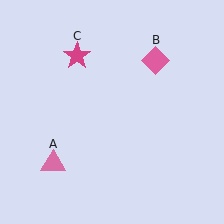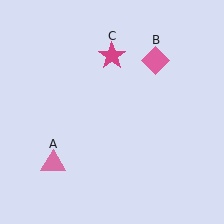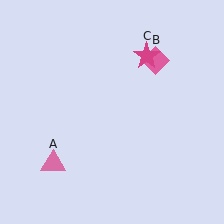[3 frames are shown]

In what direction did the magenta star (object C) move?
The magenta star (object C) moved right.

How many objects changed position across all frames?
1 object changed position: magenta star (object C).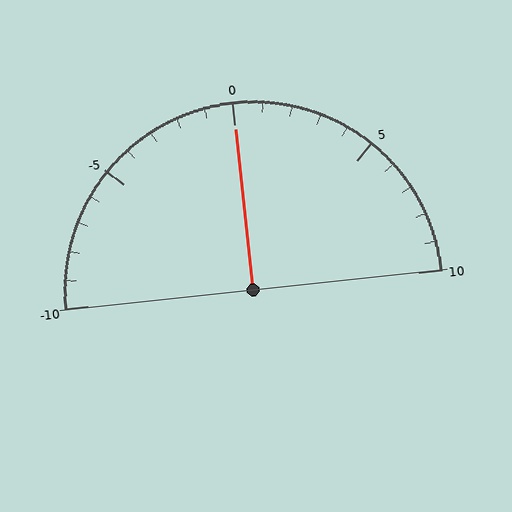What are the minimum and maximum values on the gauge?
The gauge ranges from -10 to 10.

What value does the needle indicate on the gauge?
The needle indicates approximately 0.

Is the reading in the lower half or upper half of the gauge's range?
The reading is in the upper half of the range (-10 to 10).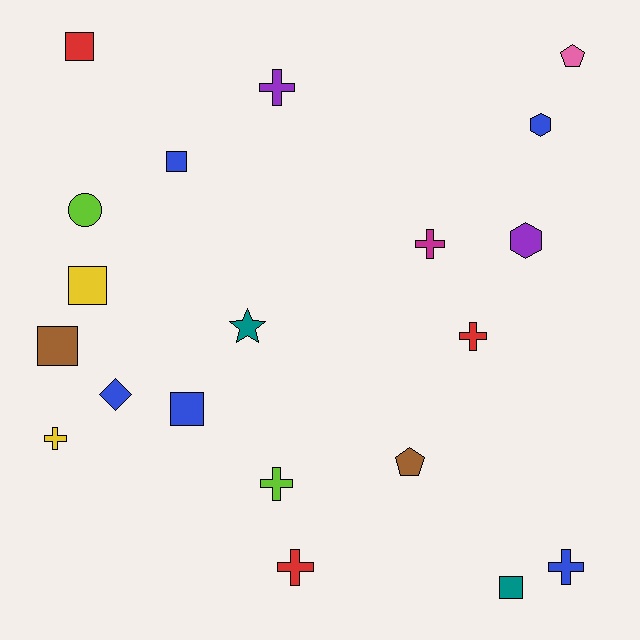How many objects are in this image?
There are 20 objects.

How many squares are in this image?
There are 6 squares.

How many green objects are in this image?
There are no green objects.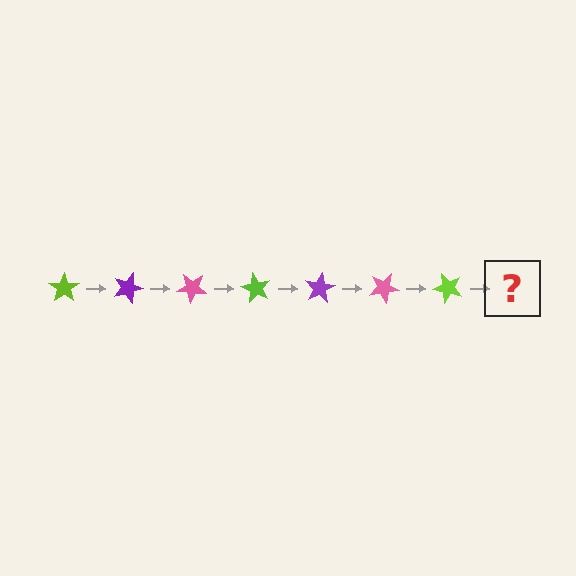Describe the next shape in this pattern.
It should be a purple star, rotated 140 degrees from the start.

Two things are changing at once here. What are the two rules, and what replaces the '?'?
The two rules are that it rotates 20 degrees each step and the color cycles through lime, purple, and pink. The '?' should be a purple star, rotated 140 degrees from the start.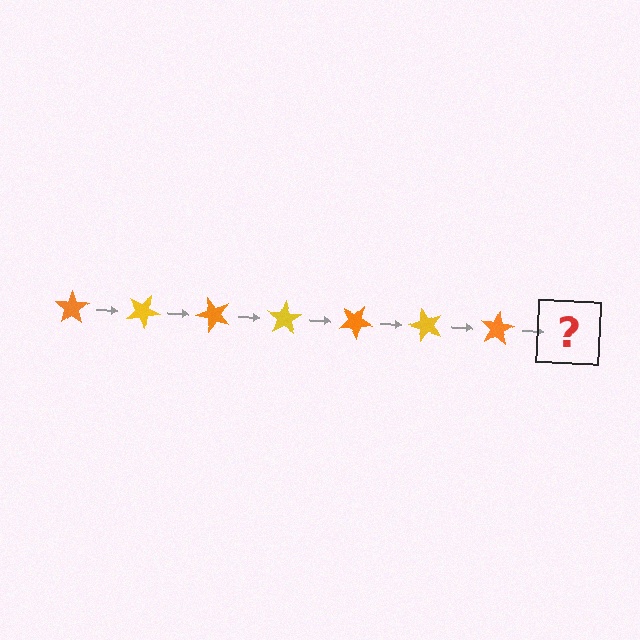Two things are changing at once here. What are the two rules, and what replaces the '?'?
The two rules are that it rotates 25 degrees each step and the color cycles through orange and yellow. The '?' should be a yellow star, rotated 175 degrees from the start.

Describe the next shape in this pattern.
It should be a yellow star, rotated 175 degrees from the start.